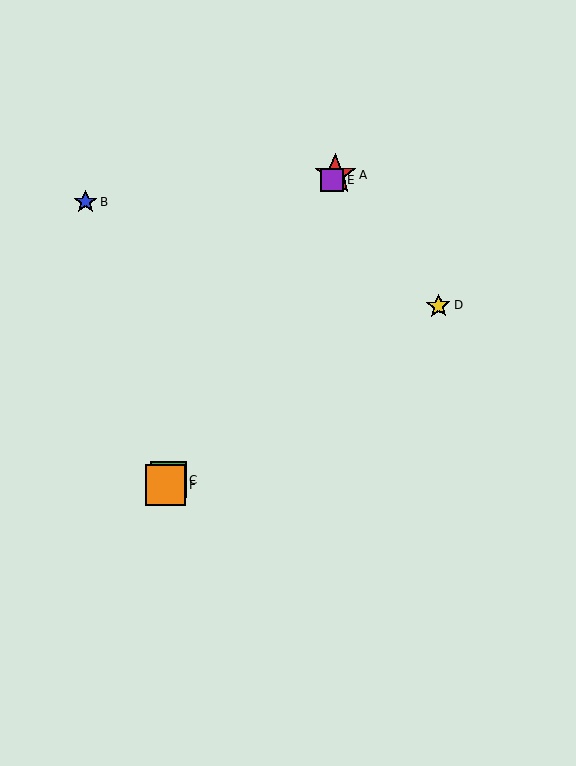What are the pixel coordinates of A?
Object A is at (336, 174).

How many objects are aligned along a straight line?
4 objects (A, C, E, F) are aligned along a straight line.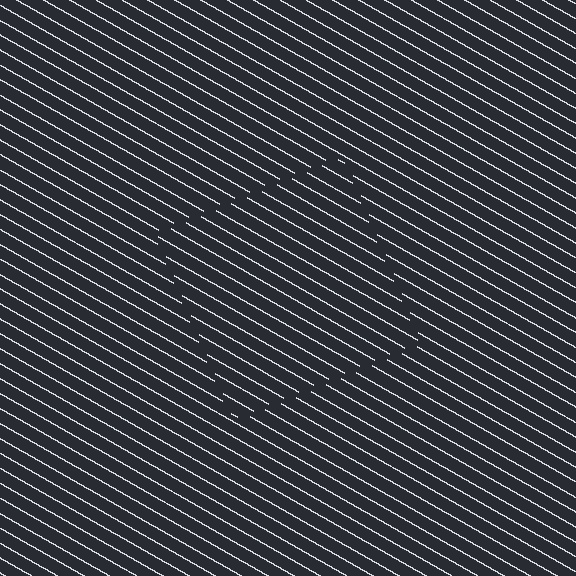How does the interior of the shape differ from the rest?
The interior of the shape contains the same grating, shifted by half a period — the contour is defined by the phase discontinuity where line-ends from the inner and outer gratings abut.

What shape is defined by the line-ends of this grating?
An illusory square. The interior of the shape contains the same grating, shifted by half a period — the contour is defined by the phase discontinuity where line-ends from the inner and outer gratings abut.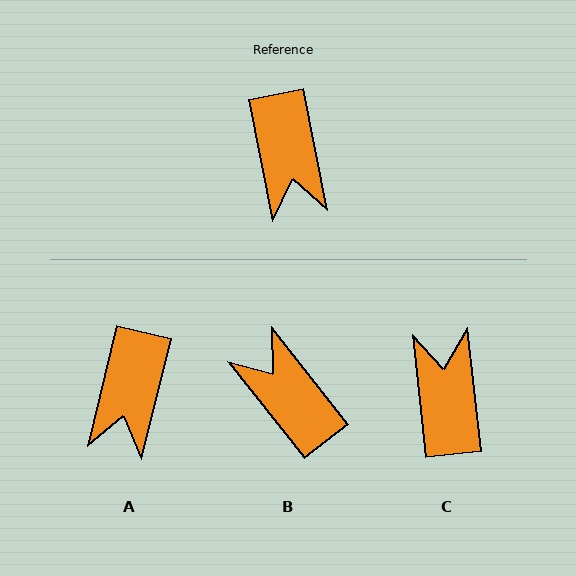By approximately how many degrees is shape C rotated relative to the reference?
Approximately 175 degrees counter-clockwise.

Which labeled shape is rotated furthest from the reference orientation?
C, about 175 degrees away.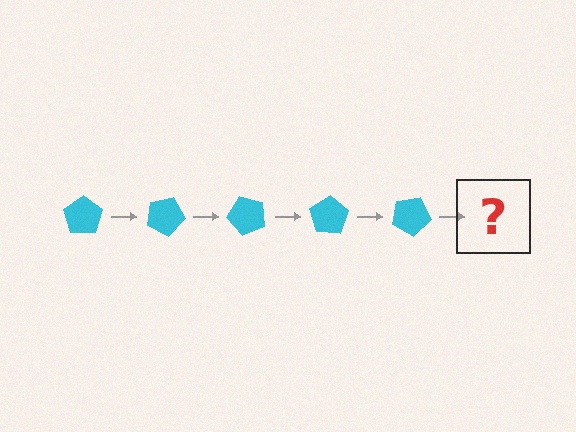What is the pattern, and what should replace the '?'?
The pattern is that the pentagon rotates 25 degrees each step. The '?' should be a cyan pentagon rotated 125 degrees.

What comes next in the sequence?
The next element should be a cyan pentagon rotated 125 degrees.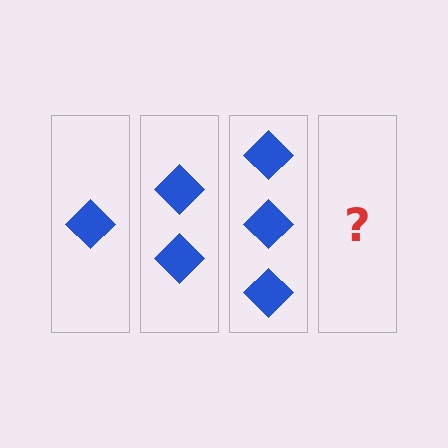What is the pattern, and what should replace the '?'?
The pattern is that each step adds one more diamond. The '?' should be 4 diamonds.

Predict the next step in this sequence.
The next step is 4 diamonds.